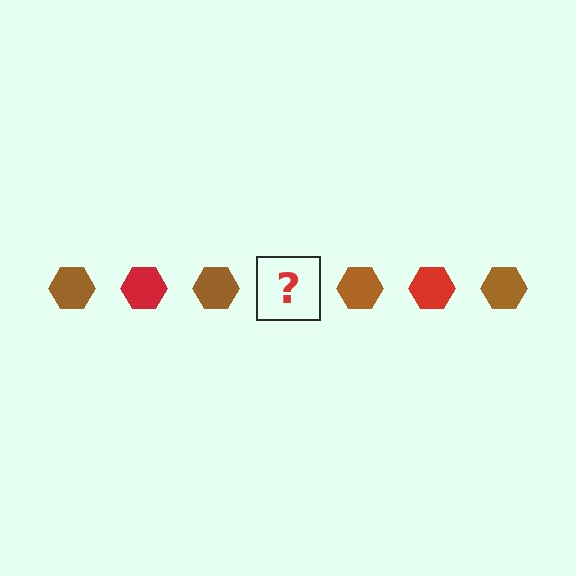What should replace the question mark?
The question mark should be replaced with a red hexagon.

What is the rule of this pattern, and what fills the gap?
The rule is that the pattern cycles through brown, red hexagons. The gap should be filled with a red hexagon.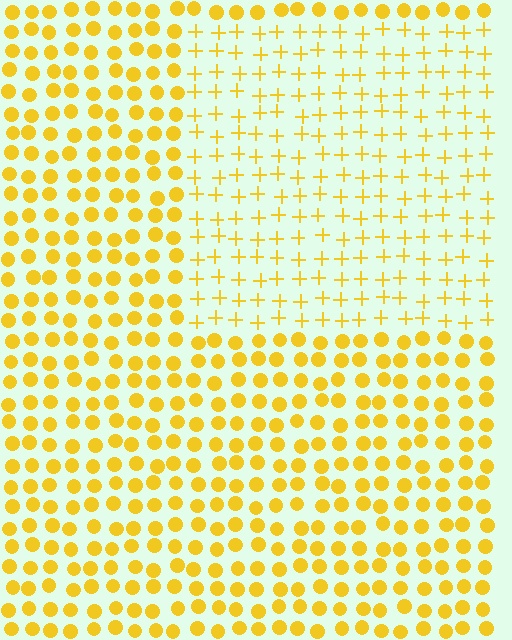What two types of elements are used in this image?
The image uses plus signs inside the rectangle region and circles outside it.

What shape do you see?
I see a rectangle.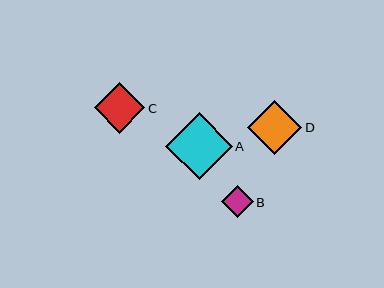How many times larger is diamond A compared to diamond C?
Diamond A is approximately 1.3 times the size of diamond C.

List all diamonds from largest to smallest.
From largest to smallest: A, D, C, B.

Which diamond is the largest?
Diamond A is the largest with a size of approximately 67 pixels.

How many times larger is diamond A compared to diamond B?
Diamond A is approximately 2.1 times the size of diamond B.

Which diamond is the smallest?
Diamond B is the smallest with a size of approximately 32 pixels.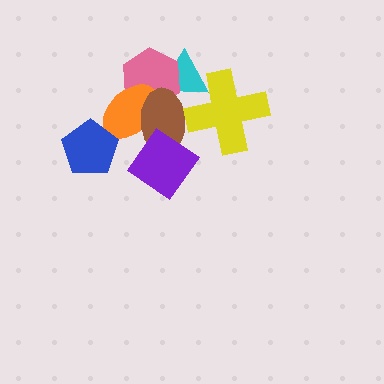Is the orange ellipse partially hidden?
Yes, it is partially covered by another shape.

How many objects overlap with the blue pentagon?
1 object overlaps with the blue pentagon.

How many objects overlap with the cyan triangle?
3 objects overlap with the cyan triangle.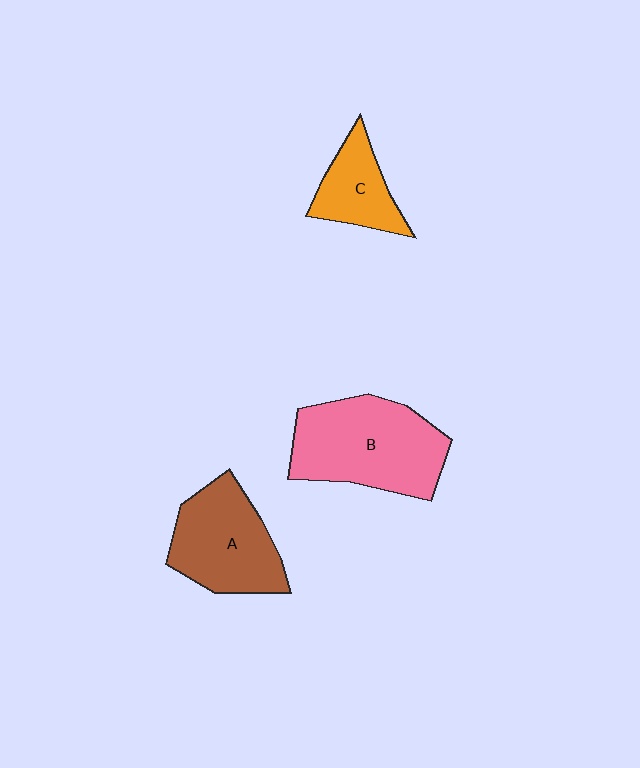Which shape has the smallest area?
Shape C (orange).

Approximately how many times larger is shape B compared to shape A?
Approximately 1.3 times.